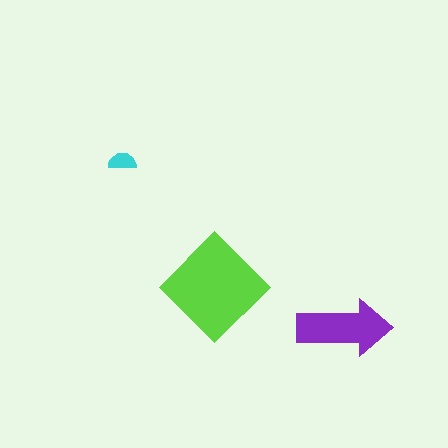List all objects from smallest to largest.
The cyan semicircle, the purple arrow, the lime diamond.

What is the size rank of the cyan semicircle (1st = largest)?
3rd.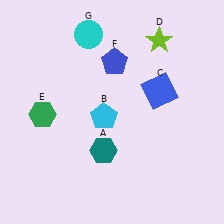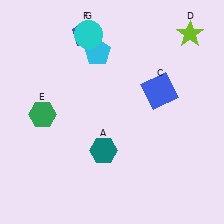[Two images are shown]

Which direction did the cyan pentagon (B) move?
The cyan pentagon (B) moved up.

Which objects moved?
The objects that moved are: the cyan pentagon (B), the lime star (D), the blue pentagon (F).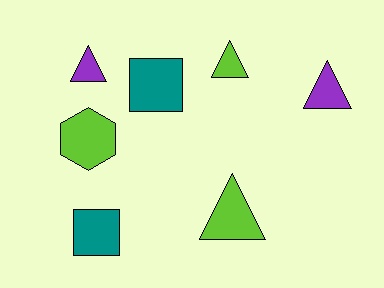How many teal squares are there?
There are 2 teal squares.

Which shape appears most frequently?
Triangle, with 4 objects.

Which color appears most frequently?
Lime, with 3 objects.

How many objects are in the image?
There are 7 objects.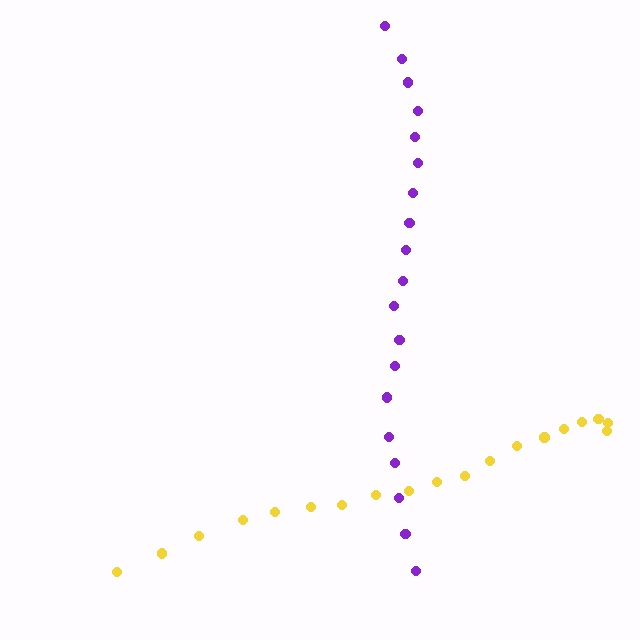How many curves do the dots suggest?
There are 2 distinct paths.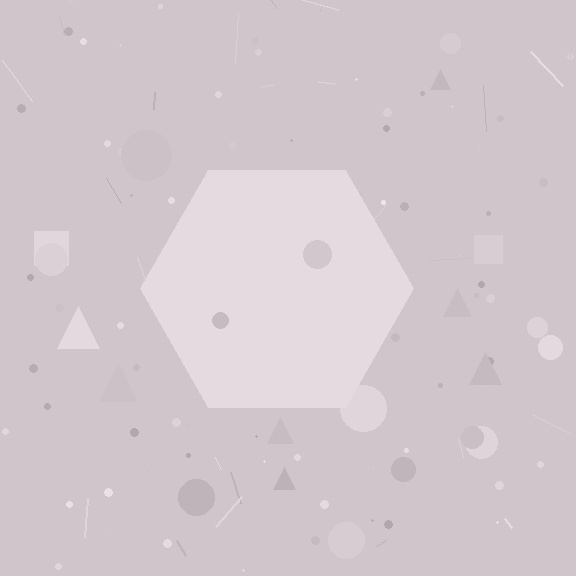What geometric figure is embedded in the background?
A hexagon is embedded in the background.